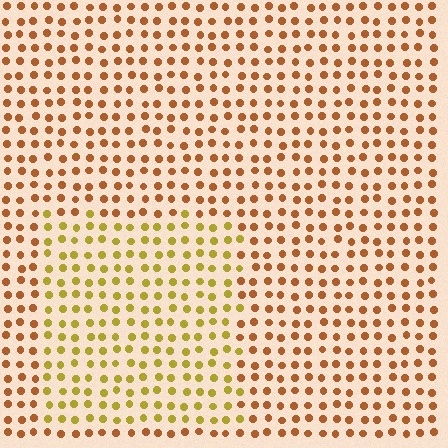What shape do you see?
I see a rectangle.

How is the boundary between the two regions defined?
The boundary is defined purely by a slight shift in hue (about 33 degrees). Spacing, size, and orientation are identical on both sides.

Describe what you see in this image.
The image is filled with small brown elements in a uniform arrangement. A rectangle-shaped region is visible where the elements are tinted to a slightly different hue, forming a subtle color boundary.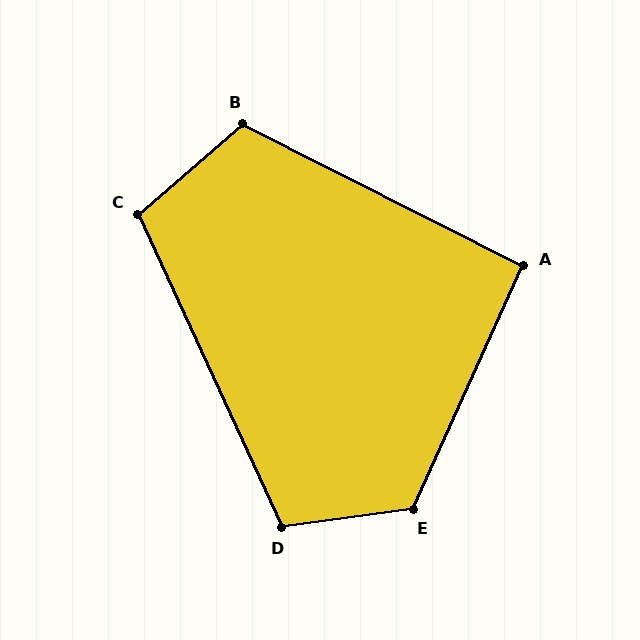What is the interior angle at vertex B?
Approximately 113 degrees (obtuse).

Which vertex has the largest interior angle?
E, at approximately 122 degrees.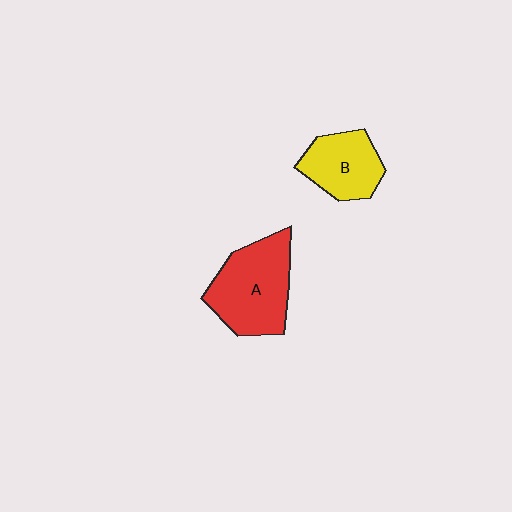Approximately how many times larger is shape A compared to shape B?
Approximately 1.5 times.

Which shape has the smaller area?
Shape B (yellow).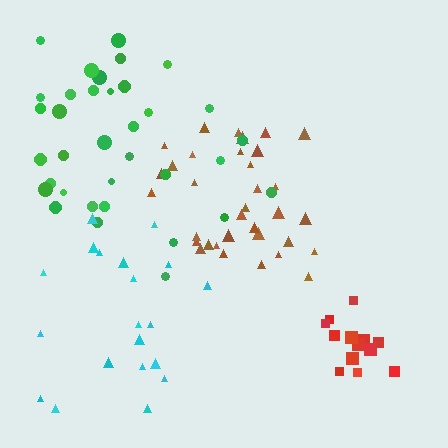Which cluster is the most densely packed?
Red.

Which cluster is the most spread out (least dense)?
Cyan.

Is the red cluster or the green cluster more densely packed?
Red.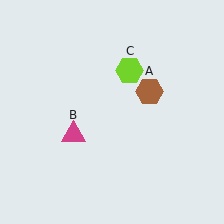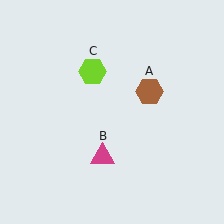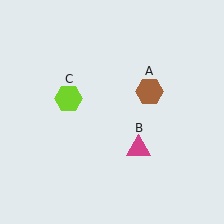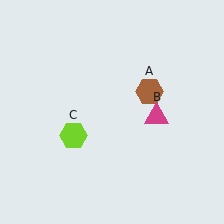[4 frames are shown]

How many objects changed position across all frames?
2 objects changed position: magenta triangle (object B), lime hexagon (object C).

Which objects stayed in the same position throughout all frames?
Brown hexagon (object A) remained stationary.